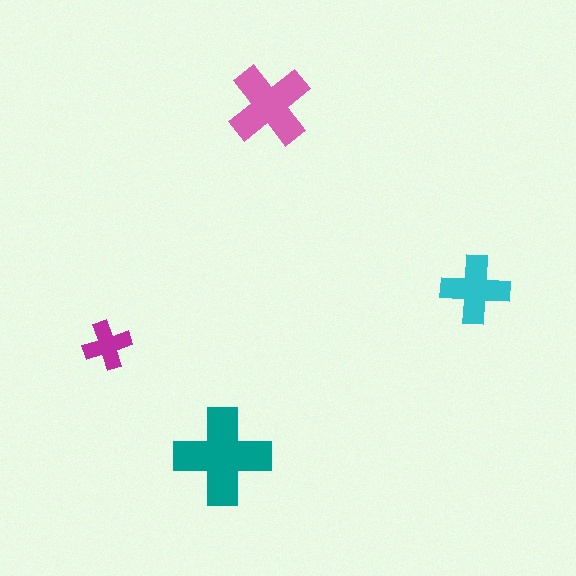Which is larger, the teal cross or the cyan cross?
The teal one.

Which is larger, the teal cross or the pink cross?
The teal one.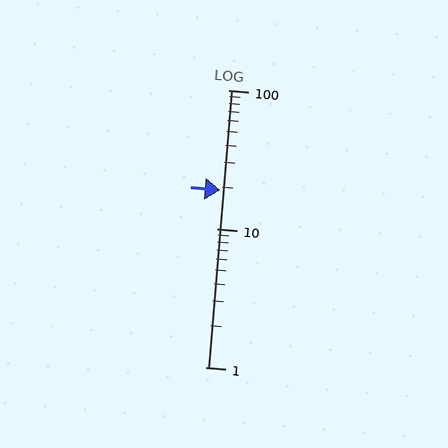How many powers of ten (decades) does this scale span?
The scale spans 2 decades, from 1 to 100.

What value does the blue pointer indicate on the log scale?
The pointer indicates approximately 19.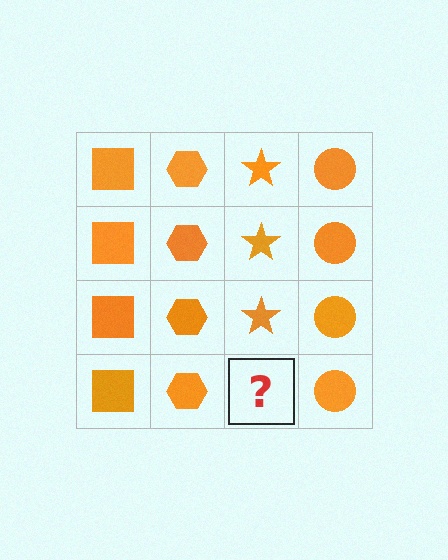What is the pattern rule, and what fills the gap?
The rule is that each column has a consistent shape. The gap should be filled with an orange star.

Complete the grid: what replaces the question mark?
The question mark should be replaced with an orange star.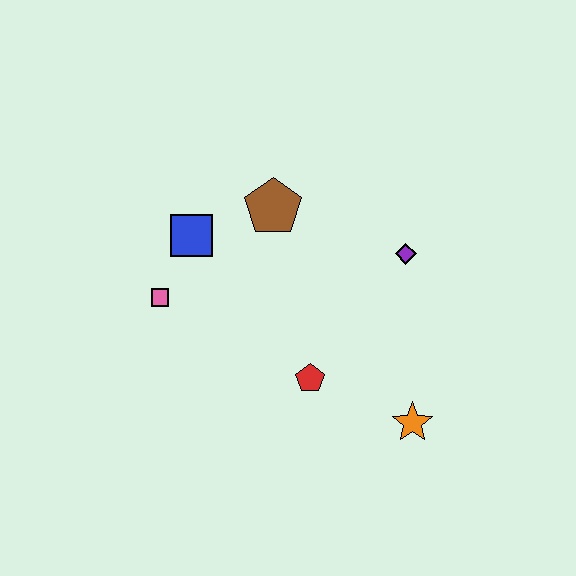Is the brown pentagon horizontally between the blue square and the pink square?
No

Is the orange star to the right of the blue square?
Yes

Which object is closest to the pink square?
The blue square is closest to the pink square.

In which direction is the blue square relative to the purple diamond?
The blue square is to the left of the purple diamond.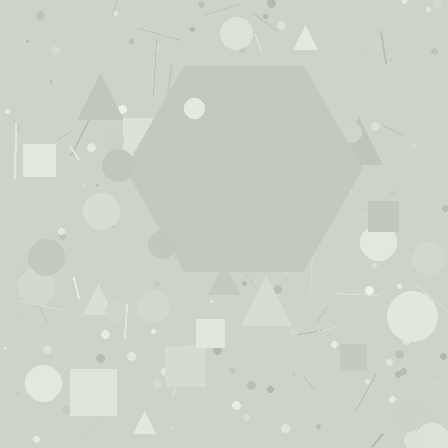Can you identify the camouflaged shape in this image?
The camouflaged shape is a hexagon.